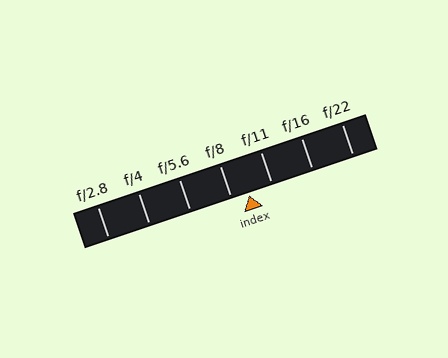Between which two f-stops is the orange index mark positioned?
The index mark is between f/8 and f/11.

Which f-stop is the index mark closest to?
The index mark is closest to f/8.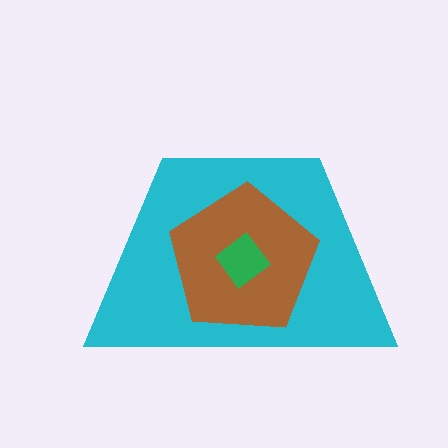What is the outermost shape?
The cyan trapezoid.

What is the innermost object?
The green diamond.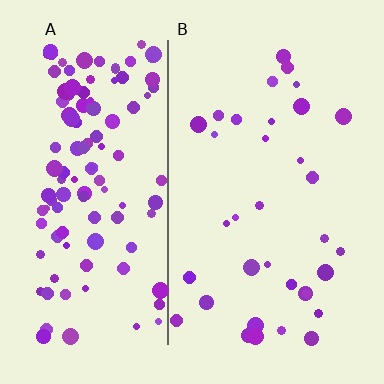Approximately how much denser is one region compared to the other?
Approximately 3.5× — region A over region B.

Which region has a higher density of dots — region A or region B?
A (the left).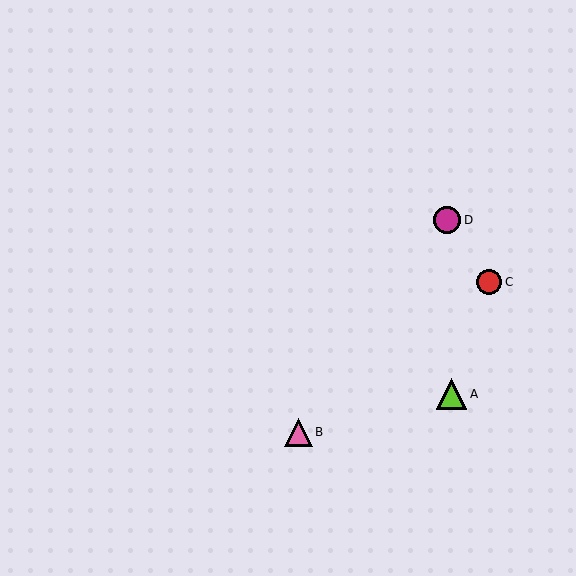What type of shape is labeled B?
Shape B is a pink triangle.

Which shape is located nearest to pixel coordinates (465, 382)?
The lime triangle (labeled A) at (452, 394) is nearest to that location.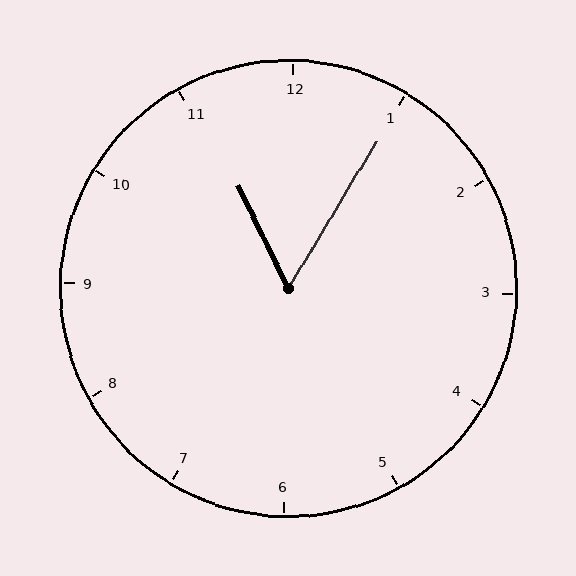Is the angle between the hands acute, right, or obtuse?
It is acute.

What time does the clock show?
11:05.